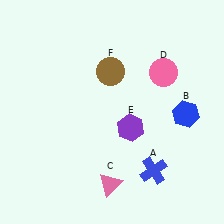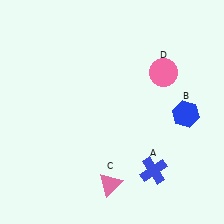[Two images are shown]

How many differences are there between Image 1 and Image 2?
There are 2 differences between the two images.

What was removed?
The brown circle (F), the purple hexagon (E) were removed in Image 2.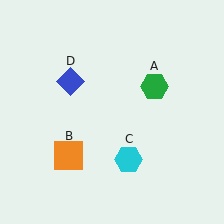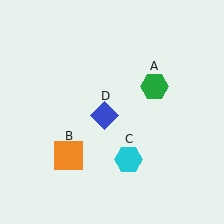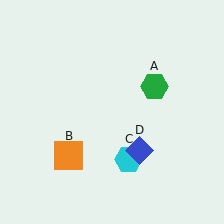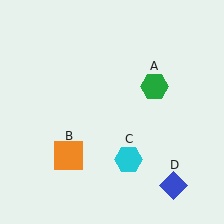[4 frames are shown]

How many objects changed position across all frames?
1 object changed position: blue diamond (object D).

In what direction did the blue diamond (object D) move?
The blue diamond (object D) moved down and to the right.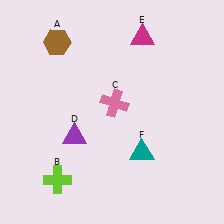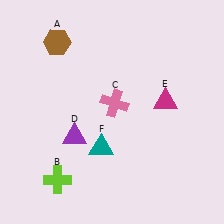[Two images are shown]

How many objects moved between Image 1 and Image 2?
2 objects moved between the two images.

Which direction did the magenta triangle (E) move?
The magenta triangle (E) moved down.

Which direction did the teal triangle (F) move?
The teal triangle (F) moved left.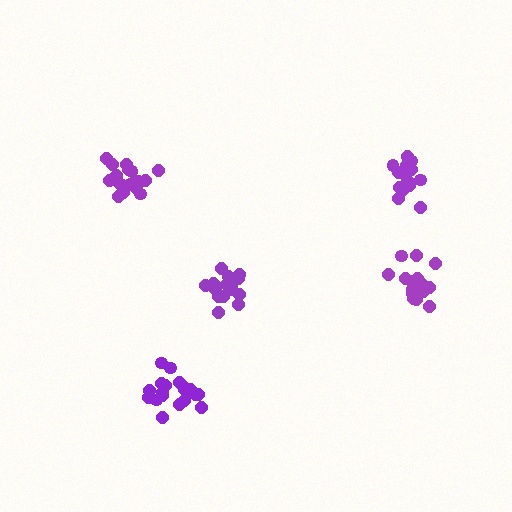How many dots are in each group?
Group 1: 19 dots, Group 2: 19 dots, Group 3: 16 dots, Group 4: 19 dots, Group 5: 17 dots (90 total).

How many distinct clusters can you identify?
There are 5 distinct clusters.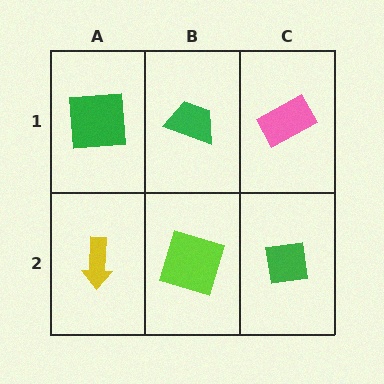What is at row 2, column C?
A green square.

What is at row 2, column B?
A lime square.